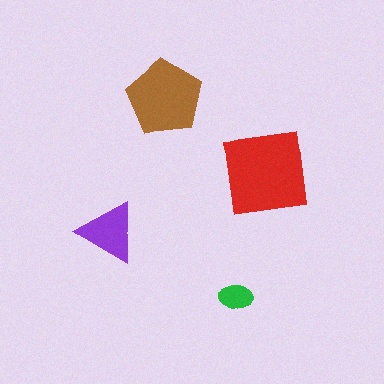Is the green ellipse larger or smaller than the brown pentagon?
Smaller.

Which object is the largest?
The red square.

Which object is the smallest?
The green ellipse.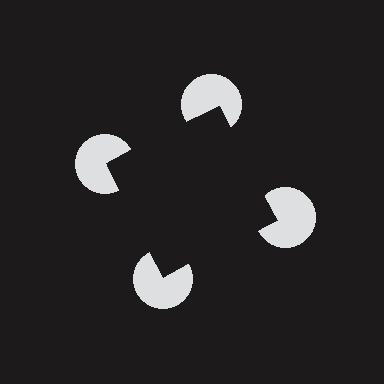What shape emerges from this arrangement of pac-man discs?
An illusory square — its edges are inferred from the aligned wedge cuts in the pac-man discs, not physically drawn.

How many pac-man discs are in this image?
There are 4 — one at each vertex of the illusory square.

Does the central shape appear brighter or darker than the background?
It typically appears slightly darker than the background, even though no actual brightness change is drawn.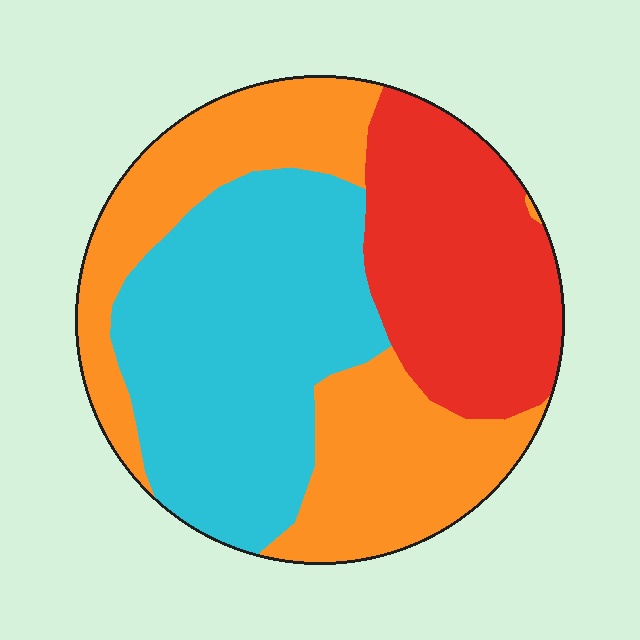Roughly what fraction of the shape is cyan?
Cyan takes up about three eighths (3/8) of the shape.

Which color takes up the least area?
Red, at roughly 25%.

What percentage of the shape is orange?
Orange covers around 35% of the shape.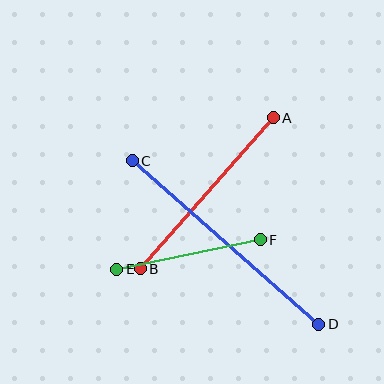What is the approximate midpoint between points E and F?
The midpoint is at approximately (189, 254) pixels.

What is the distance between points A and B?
The distance is approximately 201 pixels.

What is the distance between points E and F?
The distance is approximately 147 pixels.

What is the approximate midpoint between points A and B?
The midpoint is at approximately (207, 193) pixels.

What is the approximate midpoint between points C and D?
The midpoint is at approximately (226, 242) pixels.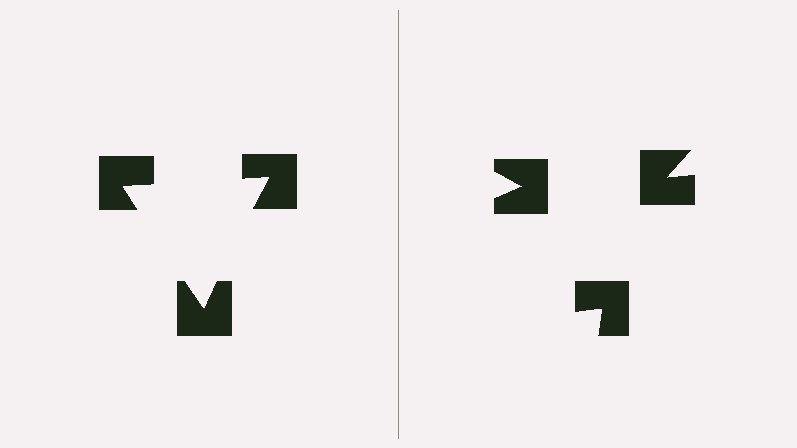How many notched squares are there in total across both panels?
6 — 3 on each side.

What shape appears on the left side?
An illusory triangle.